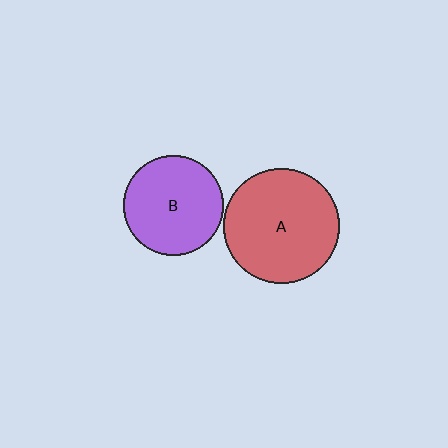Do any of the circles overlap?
No, none of the circles overlap.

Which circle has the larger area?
Circle A (red).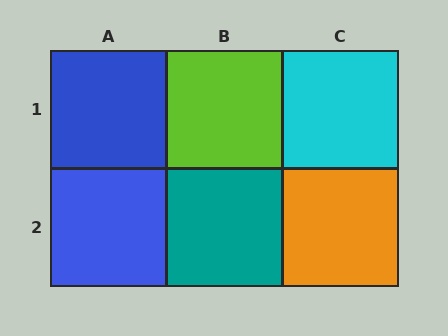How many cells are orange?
1 cell is orange.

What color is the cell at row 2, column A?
Blue.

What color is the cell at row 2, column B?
Teal.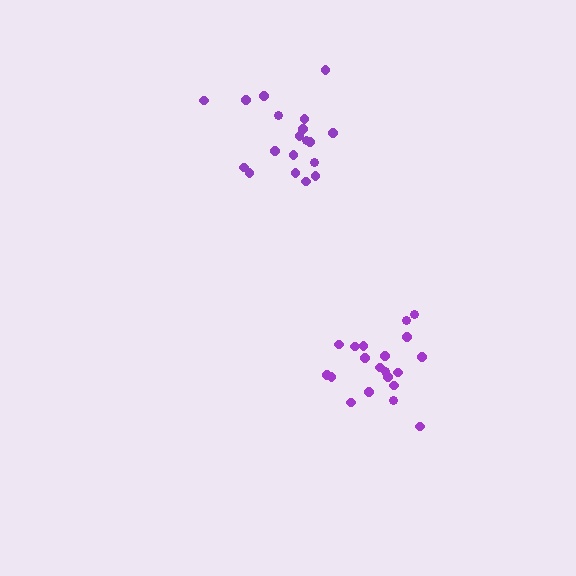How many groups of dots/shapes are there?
There are 2 groups.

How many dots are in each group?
Group 1: 19 dots, Group 2: 20 dots (39 total).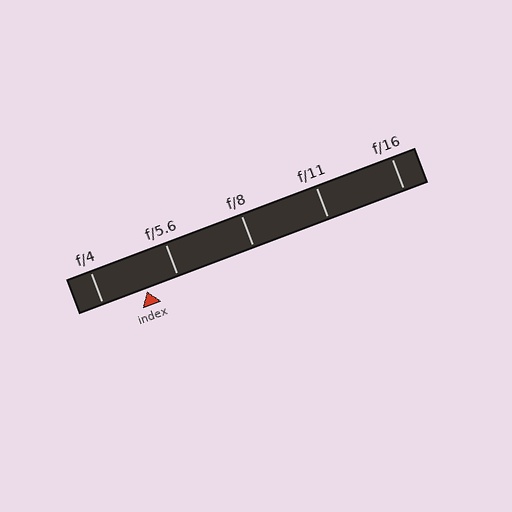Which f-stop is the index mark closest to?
The index mark is closest to f/5.6.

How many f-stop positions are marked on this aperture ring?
There are 5 f-stop positions marked.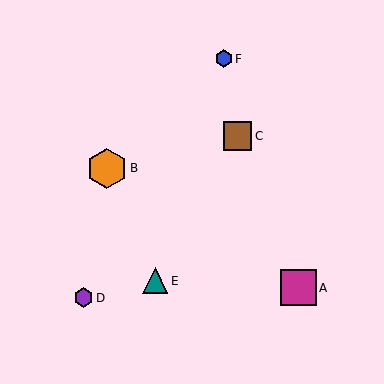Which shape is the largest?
The orange hexagon (labeled B) is the largest.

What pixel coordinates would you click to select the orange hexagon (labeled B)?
Click at (107, 168) to select the orange hexagon B.